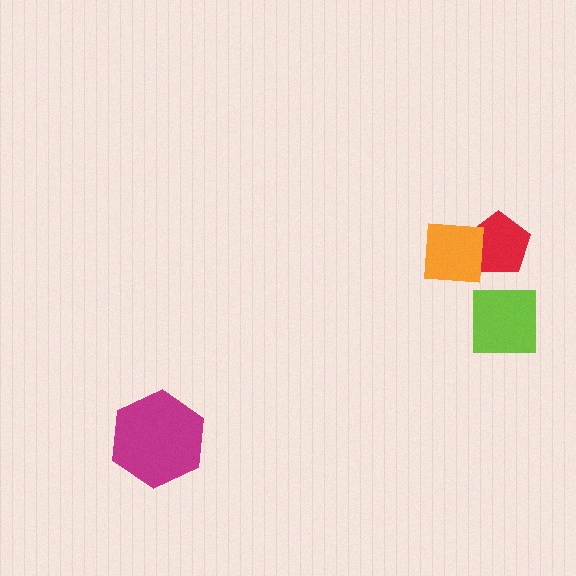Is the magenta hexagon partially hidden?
No, no other shape covers it.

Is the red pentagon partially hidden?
Yes, it is partially covered by another shape.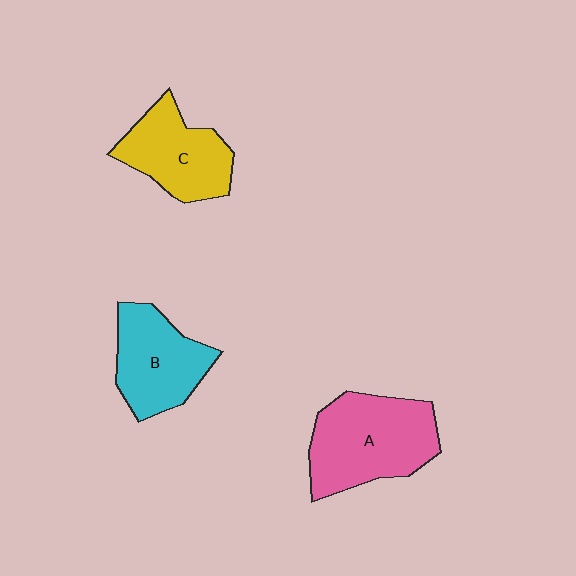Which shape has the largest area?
Shape A (pink).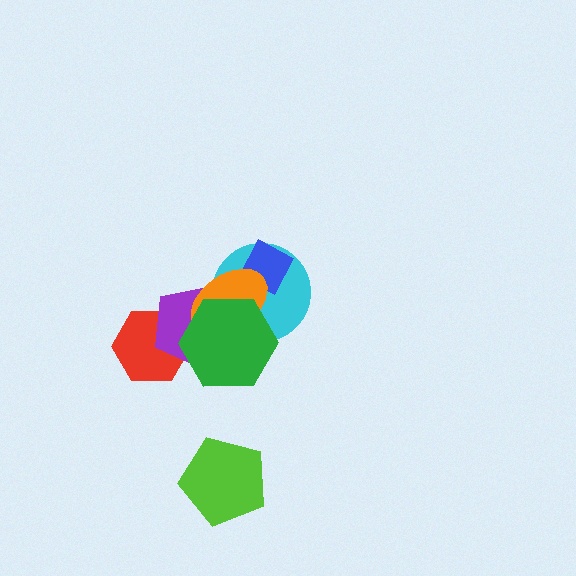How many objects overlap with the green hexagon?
4 objects overlap with the green hexagon.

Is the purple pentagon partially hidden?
Yes, it is partially covered by another shape.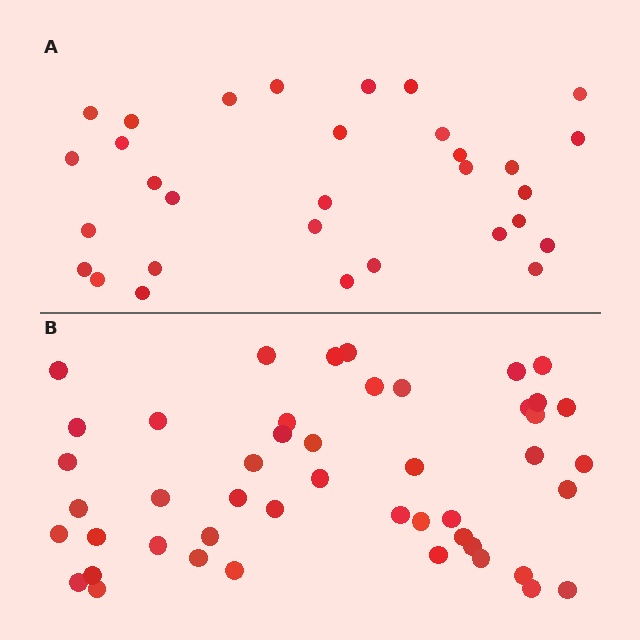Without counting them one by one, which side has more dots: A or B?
Region B (the bottom region) has more dots.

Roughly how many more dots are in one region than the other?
Region B has approximately 15 more dots than region A.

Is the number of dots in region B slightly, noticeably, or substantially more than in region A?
Region B has substantially more. The ratio is roughly 1.5 to 1.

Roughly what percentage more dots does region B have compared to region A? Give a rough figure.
About 50% more.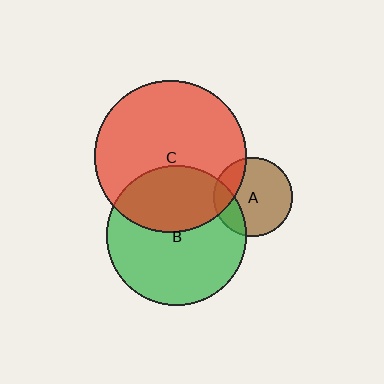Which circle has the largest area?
Circle C (red).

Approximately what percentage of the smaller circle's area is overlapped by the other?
Approximately 20%.